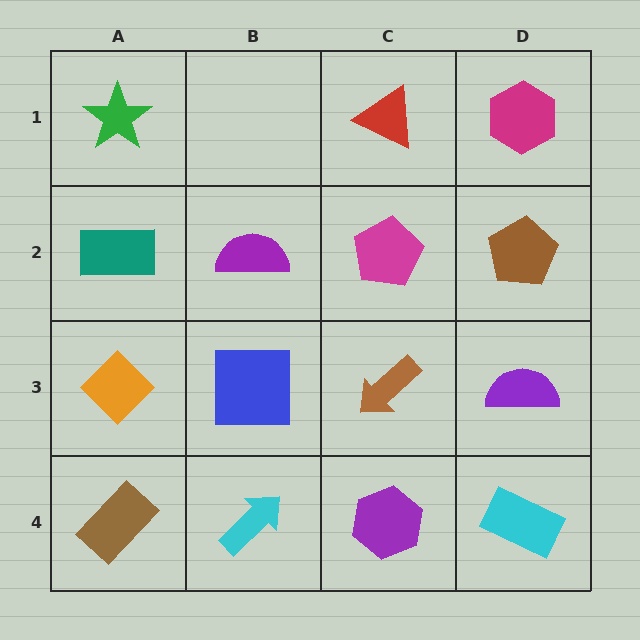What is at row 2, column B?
A purple semicircle.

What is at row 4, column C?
A purple hexagon.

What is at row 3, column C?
A brown arrow.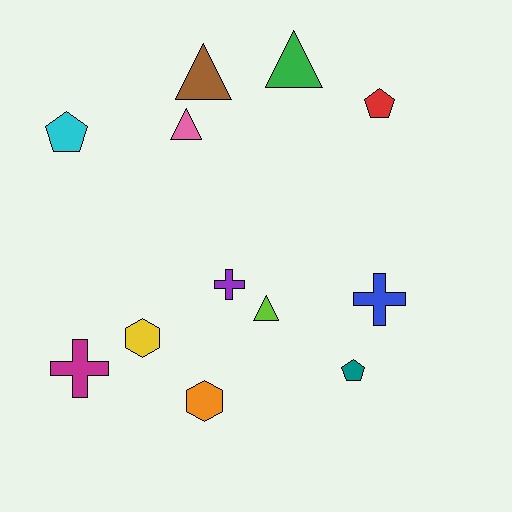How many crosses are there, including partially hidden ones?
There are 3 crosses.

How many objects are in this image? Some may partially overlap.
There are 12 objects.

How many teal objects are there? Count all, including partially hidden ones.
There is 1 teal object.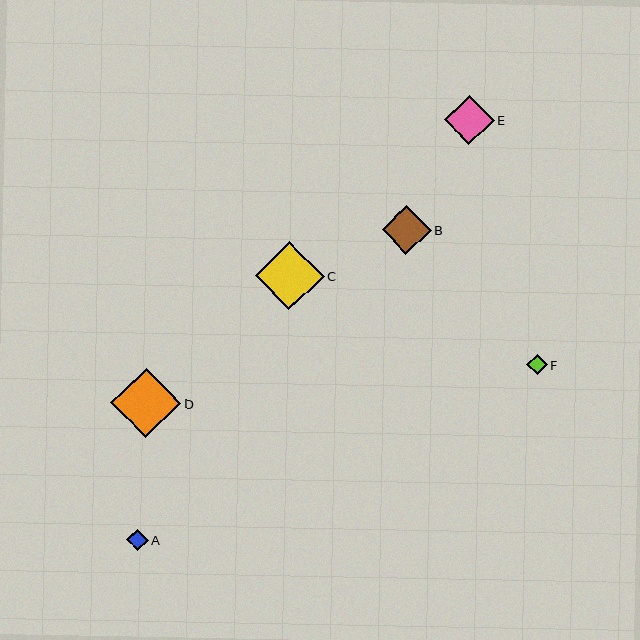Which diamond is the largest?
Diamond D is the largest with a size of approximately 70 pixels.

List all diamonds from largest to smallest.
From largest to smallest: D, C, E, B, A, F.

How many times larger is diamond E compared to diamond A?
Diamond E is approximately 2.3 times the size of diamond A.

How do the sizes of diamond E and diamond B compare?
Diamond E and diamond B are approximately the same size.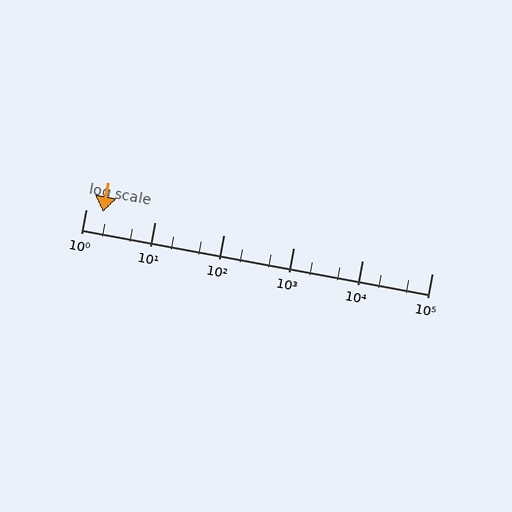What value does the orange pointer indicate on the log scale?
The pointer indicates approximately 1.8.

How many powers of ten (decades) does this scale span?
The scale spans 5 decades, from 1 to 100000.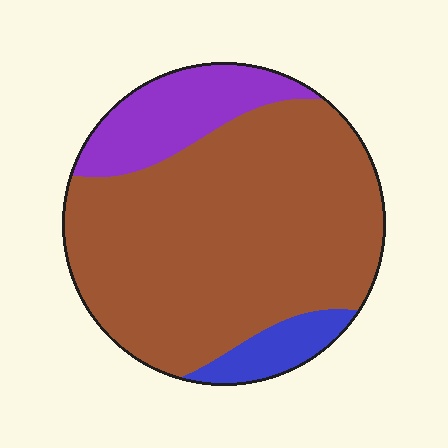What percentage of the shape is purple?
Purple covers roughly 15% of the shape.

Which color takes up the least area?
Blue, at roughly 10%.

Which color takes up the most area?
Brown, at roughly 75%.